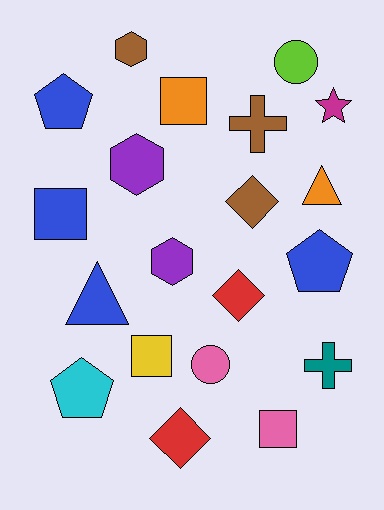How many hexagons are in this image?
There are 3 hexagons.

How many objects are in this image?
There are 20 objects.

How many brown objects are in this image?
There are 3 brown objects.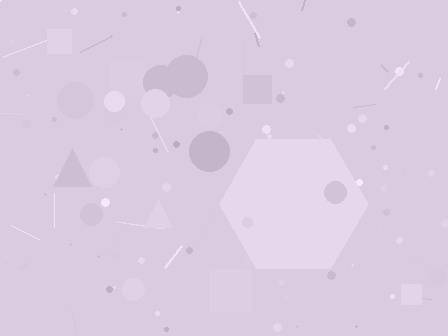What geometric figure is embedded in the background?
A hexagon is embedded in the background.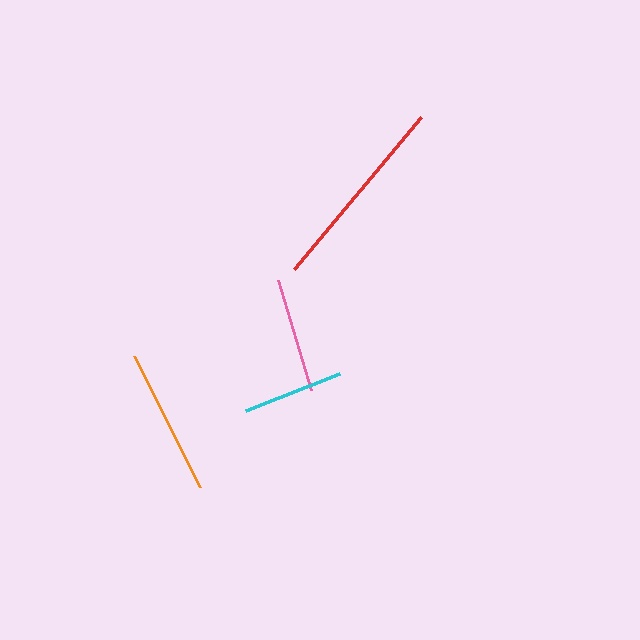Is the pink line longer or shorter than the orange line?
The orange line is longer than the pink line.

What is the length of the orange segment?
The orange segment is approximately 147 pixels long.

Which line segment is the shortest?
The cyan line is the shortest at approximately 101 pixels.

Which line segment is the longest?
The red line is the longest at approximately 197 pixels.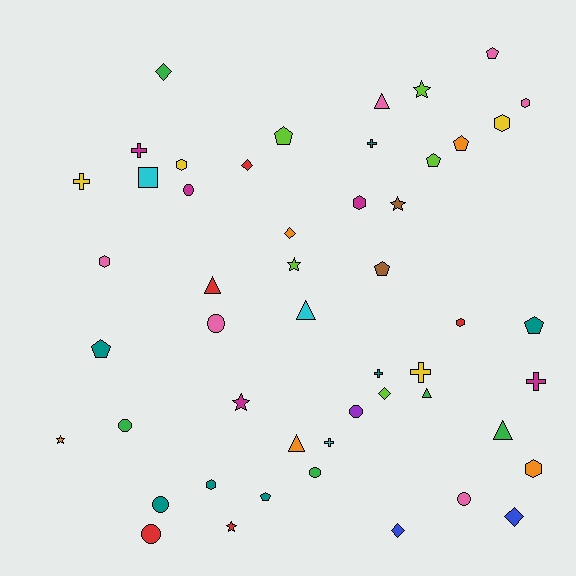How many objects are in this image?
There are 50 objects.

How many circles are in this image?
There are 8 circles.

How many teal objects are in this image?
There are 7 teal objects.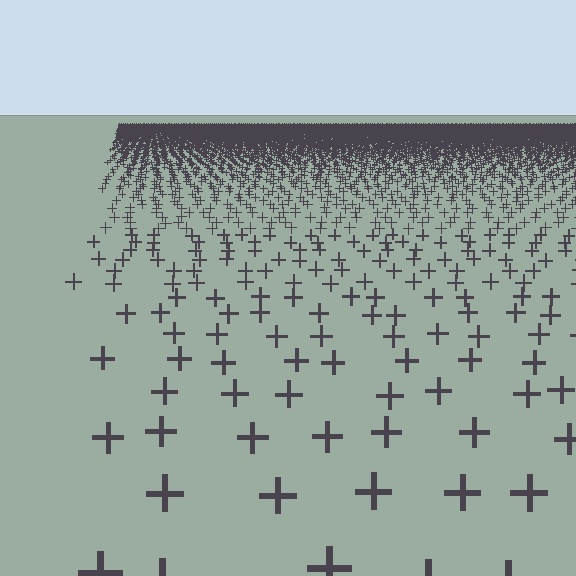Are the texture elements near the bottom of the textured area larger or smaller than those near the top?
Larger. Near the bottom, elements are closer to the viewer and appear at a bigger on-screen size.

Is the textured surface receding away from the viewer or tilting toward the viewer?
The surface is receding away from the viewer. Texture elements get smaller and denser toward the top.